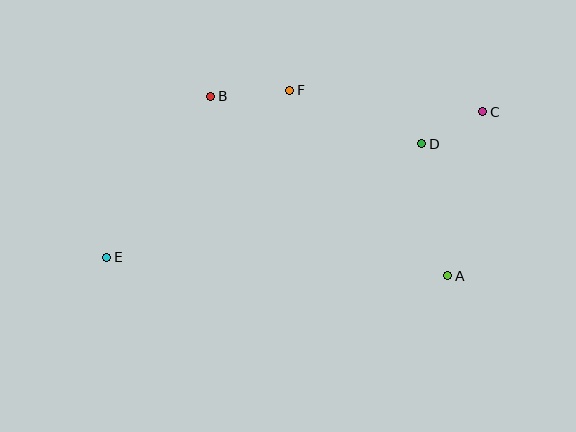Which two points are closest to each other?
Points C and D are closest to each other.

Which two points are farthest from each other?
Points C and E are farthest from each other.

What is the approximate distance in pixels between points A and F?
The distance between A and F is approximately 244 pixels.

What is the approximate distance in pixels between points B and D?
The distance between B and D is approximately 217 pixels.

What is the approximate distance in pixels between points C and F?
The distance between C and F is approximately 194 pixels.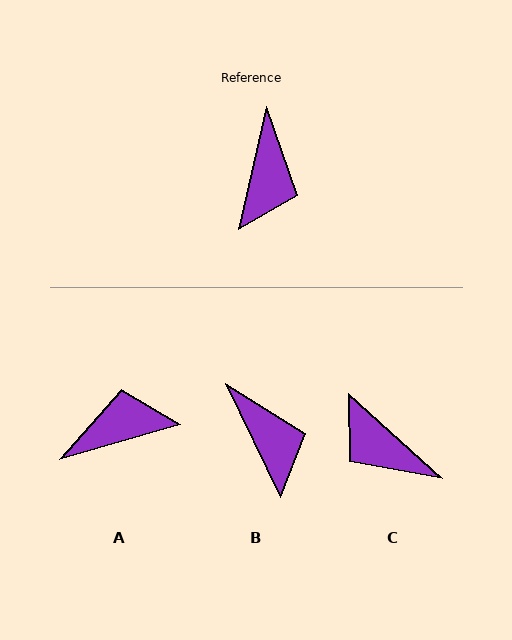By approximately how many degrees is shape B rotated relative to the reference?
Approximately 39 degrees counter-clockwise.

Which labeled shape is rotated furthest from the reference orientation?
C, about 119 degrees away.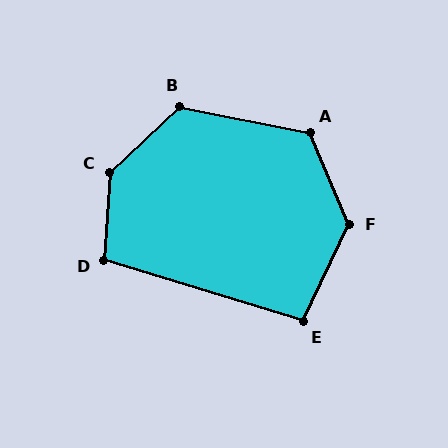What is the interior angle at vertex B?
Approximately 125 degrees (obtuse).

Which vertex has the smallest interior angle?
E, at approximately 99 degrees.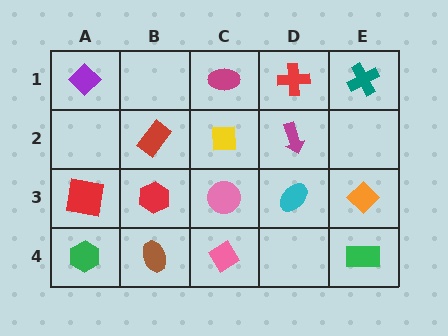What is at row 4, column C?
A pink diamond.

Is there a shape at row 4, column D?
No, that cell is empty.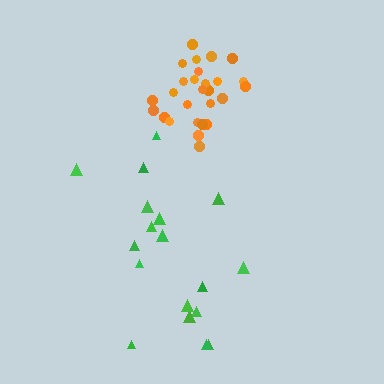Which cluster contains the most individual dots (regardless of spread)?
Orange (28).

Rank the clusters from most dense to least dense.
orange, green.